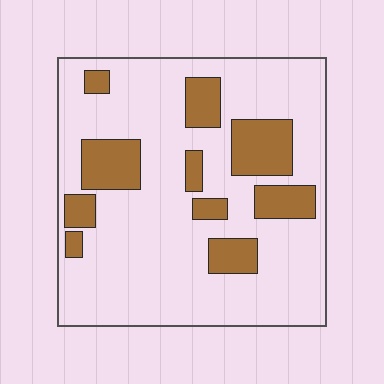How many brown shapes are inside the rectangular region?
10.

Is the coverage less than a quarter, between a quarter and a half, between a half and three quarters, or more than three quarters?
Less than a quarter.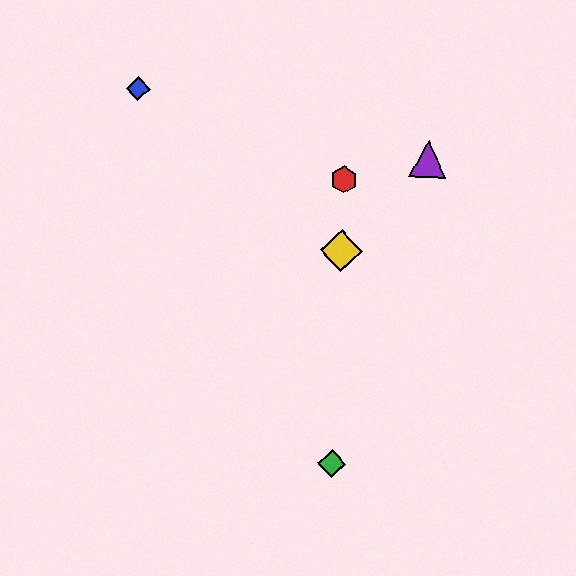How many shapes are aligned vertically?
3 shapes (the red hexagon, the green diamond, the yellow diamond) are aligned vertically.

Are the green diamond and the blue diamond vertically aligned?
No, the green diamond is at x≈332 and the blue diamond is at x≈138.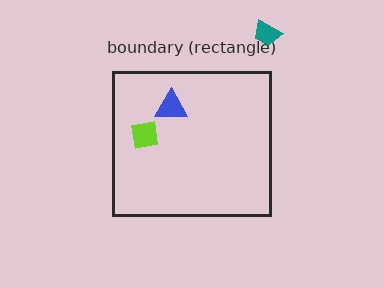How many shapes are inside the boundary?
2 inside, 1 outside.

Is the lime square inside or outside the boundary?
Inside.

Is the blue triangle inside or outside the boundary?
Inside.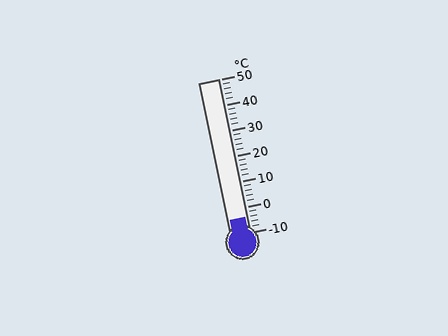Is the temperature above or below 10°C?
The temperature is below 10°C.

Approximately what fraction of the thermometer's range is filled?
The thermometer is filled to approximately 10% of its range.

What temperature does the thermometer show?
The thermometer shows approximately -4°C.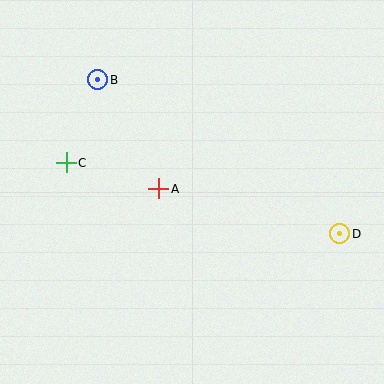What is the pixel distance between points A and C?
The distance between A and C is 96 pixels.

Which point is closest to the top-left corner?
Point B is closest to the top-left corner.